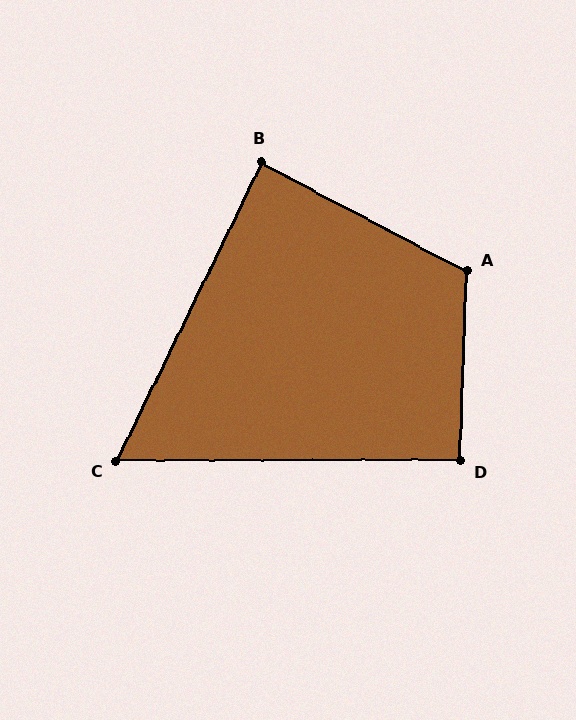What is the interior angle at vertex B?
Approximately 88 degrees (approximately right).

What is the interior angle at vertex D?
Approximately 92 degrees (approximately right).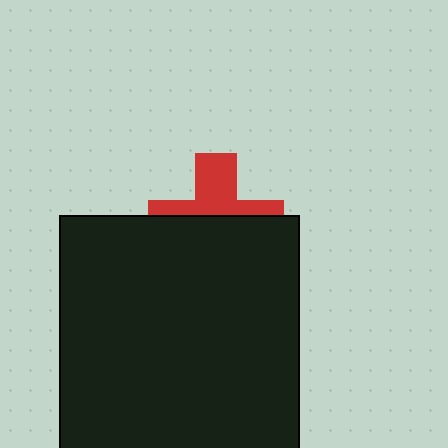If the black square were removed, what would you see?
You would see the complete red cross.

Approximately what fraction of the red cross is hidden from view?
Roughly 57% of the red cross is hidden behind the black square.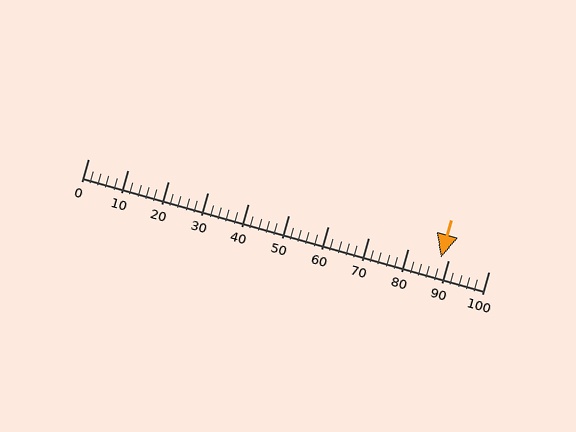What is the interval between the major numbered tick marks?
The major tick marks are spaced 10 units apart.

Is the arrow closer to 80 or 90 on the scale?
The arrow is closer to 90.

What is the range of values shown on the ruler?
The ruler shows values from 0 to 100.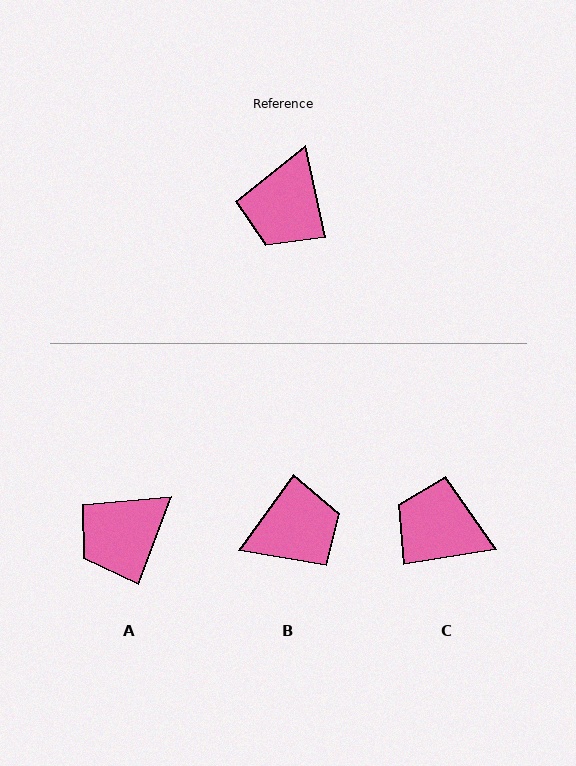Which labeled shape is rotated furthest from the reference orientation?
B, about 131 degrees away.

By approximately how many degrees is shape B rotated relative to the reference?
Approximately 131 degrees counter-clockwise.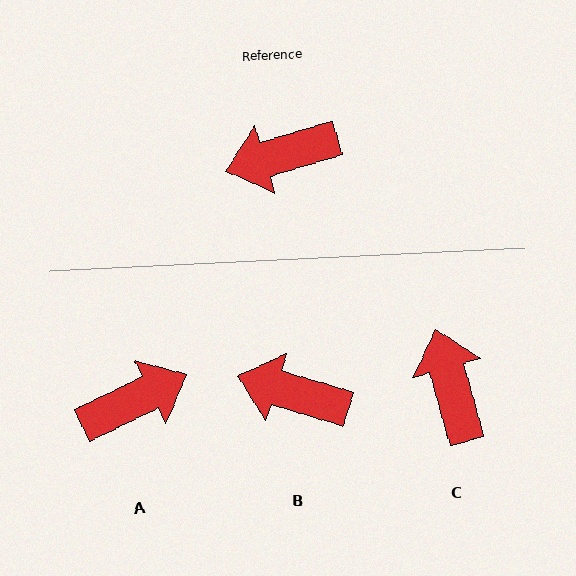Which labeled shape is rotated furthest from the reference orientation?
A, about 171 degrees away.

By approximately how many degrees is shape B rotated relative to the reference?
Approximately 33 degrees clockwise.